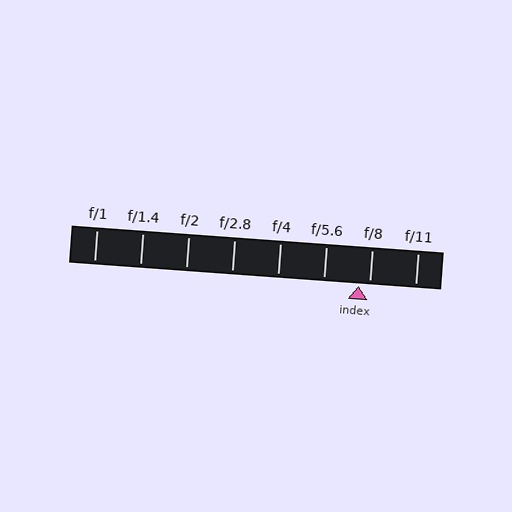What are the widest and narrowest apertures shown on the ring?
The widest aperture shown is f/1 and the narrowest is f/11.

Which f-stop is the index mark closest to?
The index mark is closest to f/8.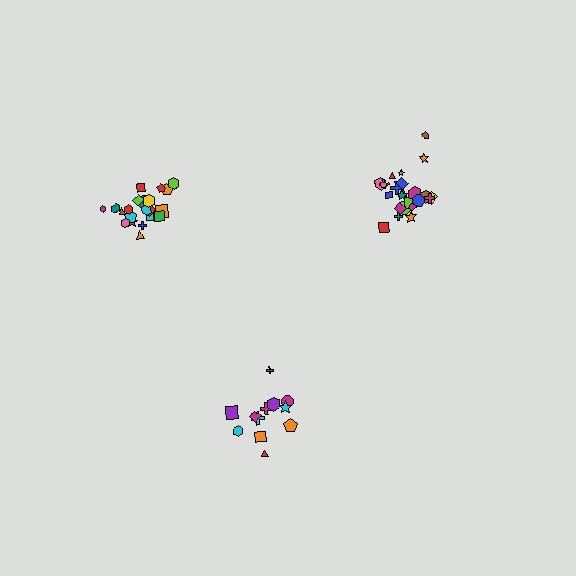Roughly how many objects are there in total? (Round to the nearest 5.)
Roughly 60 objects in total.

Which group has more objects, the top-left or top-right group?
The top-right group.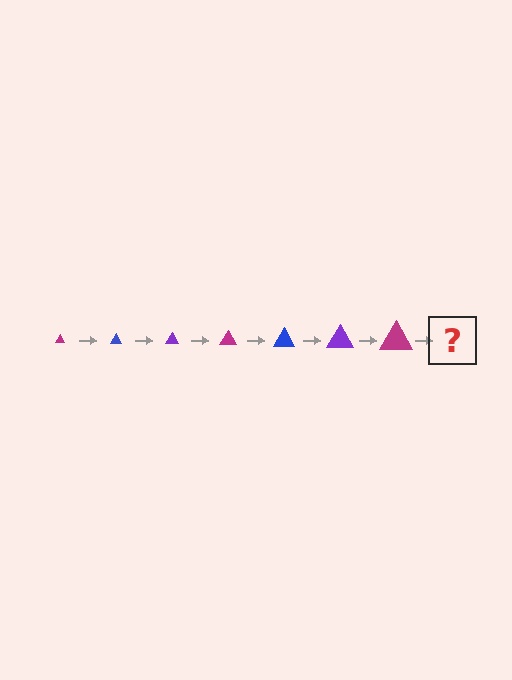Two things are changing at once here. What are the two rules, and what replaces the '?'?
The two rules are that the triangle grows larger each step and the color cycles through magenta, blue, and purple. The '?' should be a blue triangle, larger than the previous one.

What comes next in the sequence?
The next element should be a blue triangle, larger than the previous one.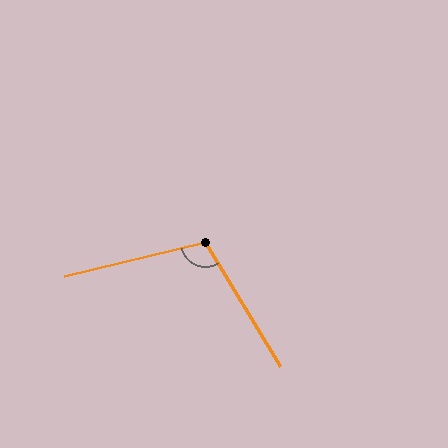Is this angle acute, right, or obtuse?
It is obtuse.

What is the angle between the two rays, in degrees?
Approximately 108 degrees.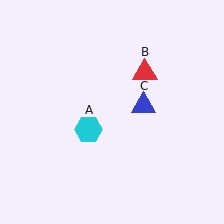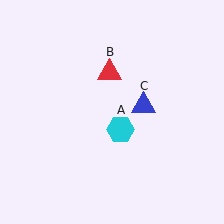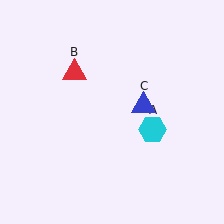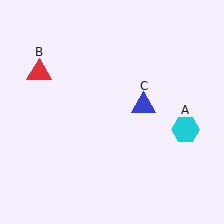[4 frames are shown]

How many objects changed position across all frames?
2 objects changed position: cyan hexagon (object A), red triangle (object B).